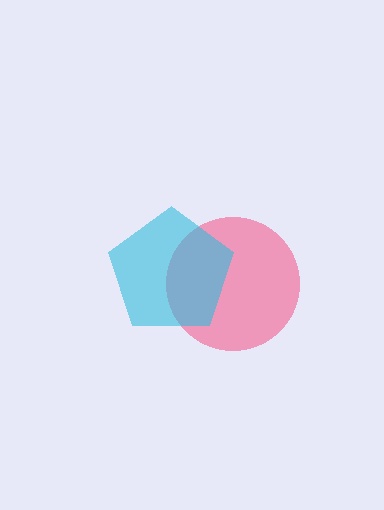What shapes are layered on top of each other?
The layered shapes are: a pink circle, a cyan pentagon.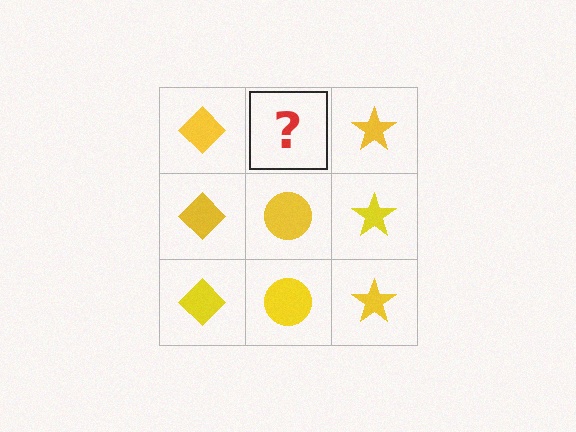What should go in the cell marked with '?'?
The missing cell should contain a yellow circle.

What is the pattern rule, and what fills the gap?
The rule is that each column has a consistent shape. The gap should be filled with a yellow circle.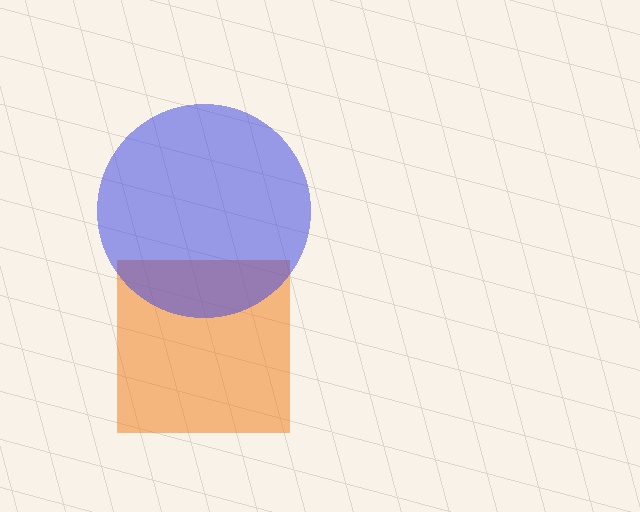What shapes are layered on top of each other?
The layered shapes are: an orange square, a blue circle.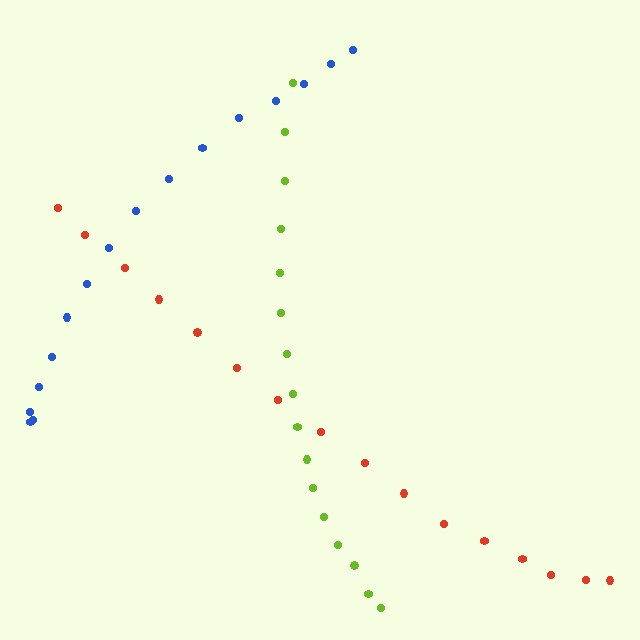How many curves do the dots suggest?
There are 3 distinct paths.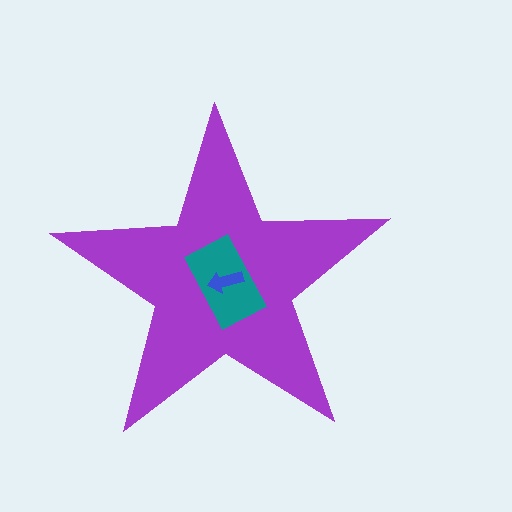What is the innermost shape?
The blue arrow.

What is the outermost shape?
The purple star.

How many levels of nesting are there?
3.